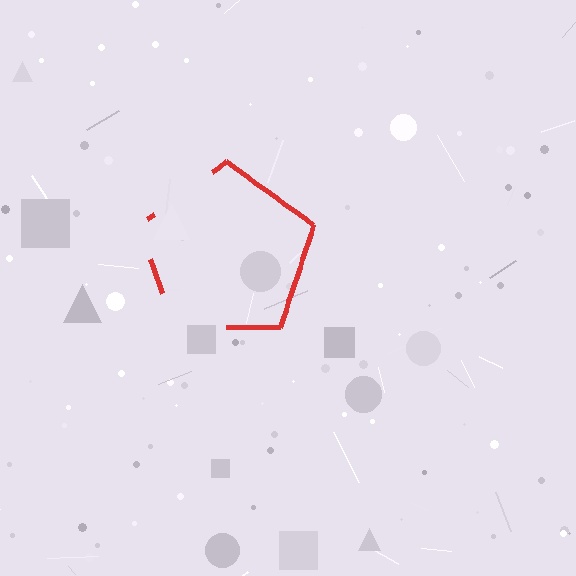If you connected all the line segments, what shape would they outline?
They would outline a pentagon.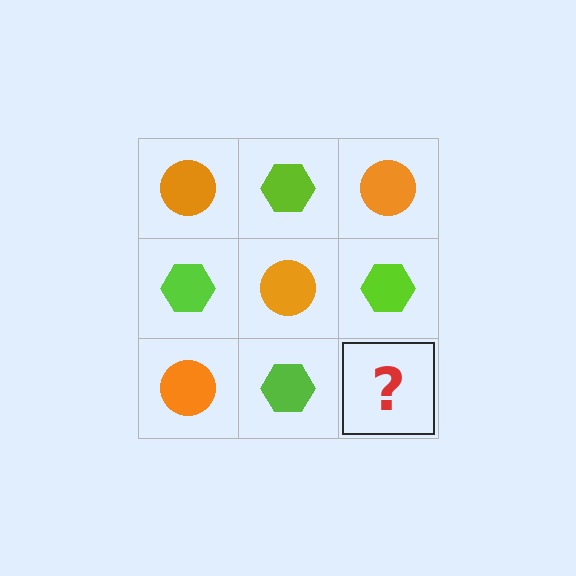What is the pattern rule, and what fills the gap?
The rule is that it alternates orange circle and lime hexagon in a checkerboard pattern. The gap should be filled with an orange circle.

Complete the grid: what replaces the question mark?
The question mark should be replaced with an orange circle.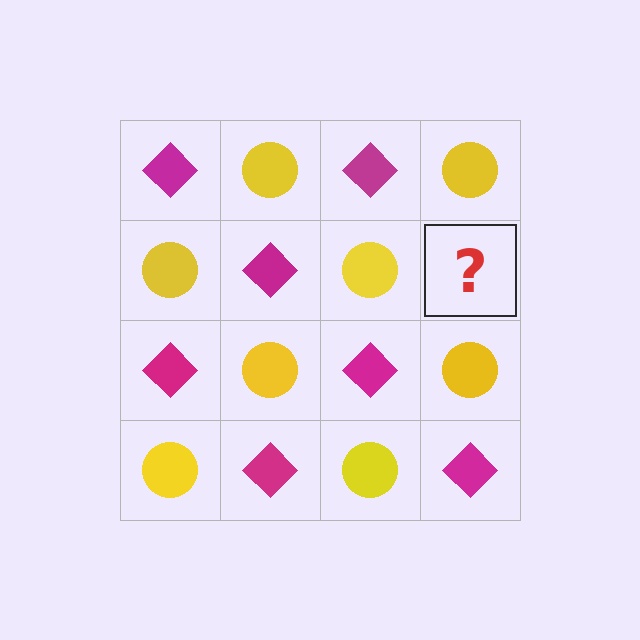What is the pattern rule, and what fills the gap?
The rule is that it alternates magenta diamond and yellow circle in a checkerboard pattern. The gap should be filled with a magenta diamond.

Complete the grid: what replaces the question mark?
The question mark should be replaced with a magenta diamond.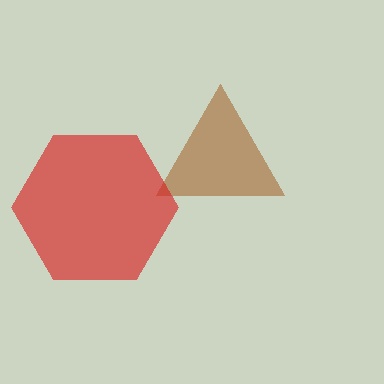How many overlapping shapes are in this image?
There are 2 overlapping shapes in the image.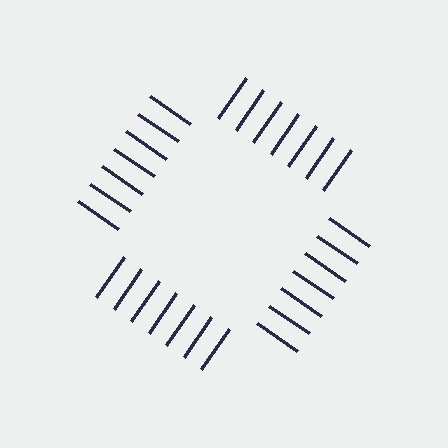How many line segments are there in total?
28 — 7 along each of the 4 edges.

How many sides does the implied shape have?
4 sides — the line-ends trace a square.